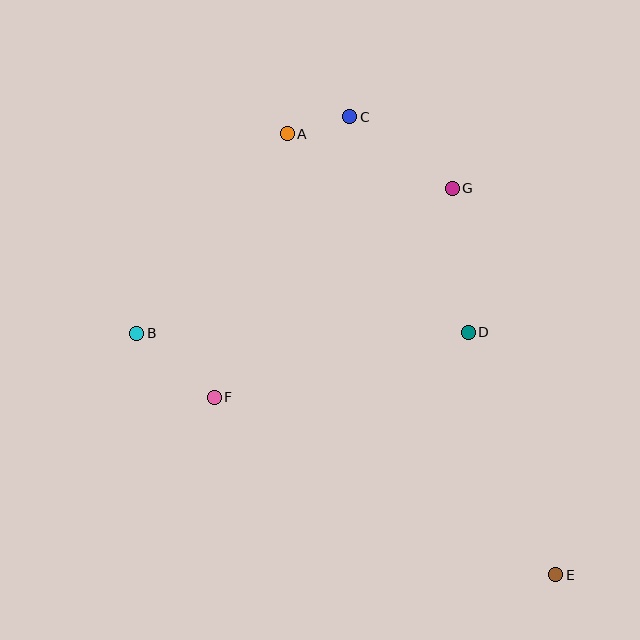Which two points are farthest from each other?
Points A and E are farthest from each other.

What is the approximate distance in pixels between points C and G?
The distance between C and G is approximately 125 pixels.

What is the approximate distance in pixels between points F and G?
The distance between F and G is approximately 317 pixels.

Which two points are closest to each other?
Points A and C are closest to each other.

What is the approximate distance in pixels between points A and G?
The distance between A and G is approximately 174 pixels.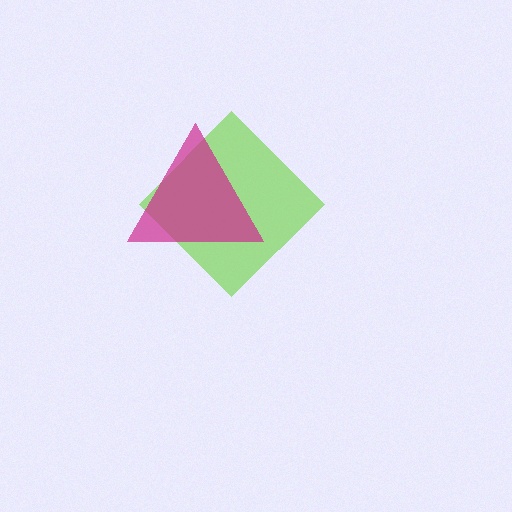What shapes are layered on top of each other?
The layered shapes are: a lime diamond, a magenta triangle.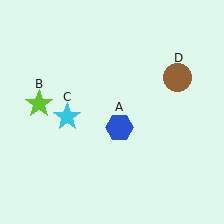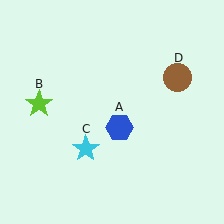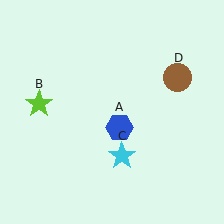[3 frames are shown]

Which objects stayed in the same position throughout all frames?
Blue hexagon (object A) and lime star (object B) and brown circle (object D) remained stationary.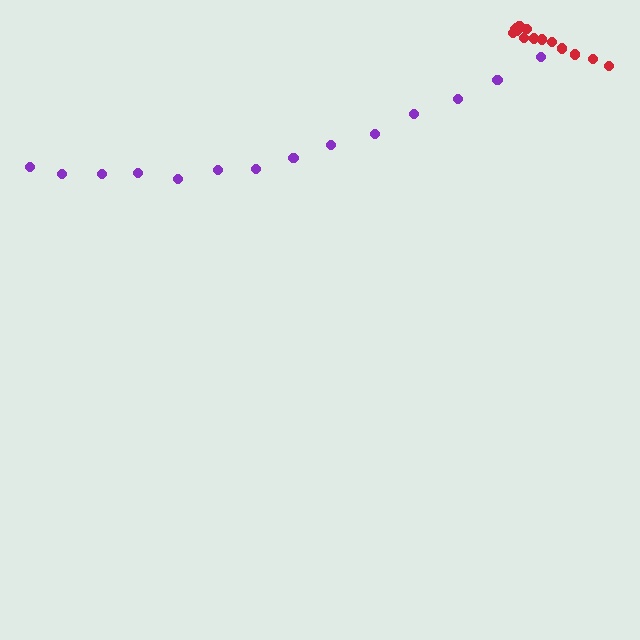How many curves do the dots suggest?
There are 2 distinct paths.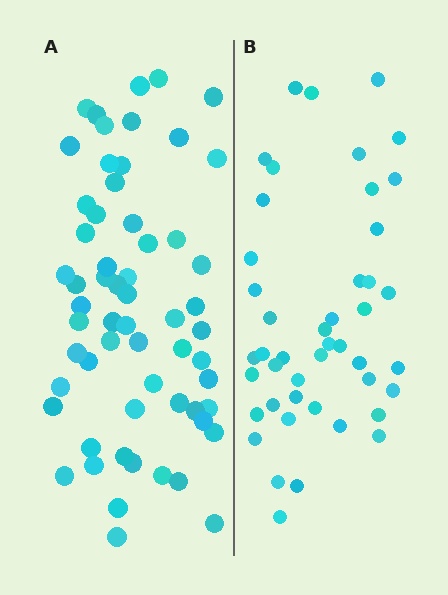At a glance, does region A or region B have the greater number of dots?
Region A (the left region) has more dots.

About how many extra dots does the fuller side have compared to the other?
Region A has approximately 15 more dots than region B.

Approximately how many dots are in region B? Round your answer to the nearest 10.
About 40 dots. (The exact count is 45, which rounds to 40.)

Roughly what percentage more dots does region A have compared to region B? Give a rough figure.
About 35% more.